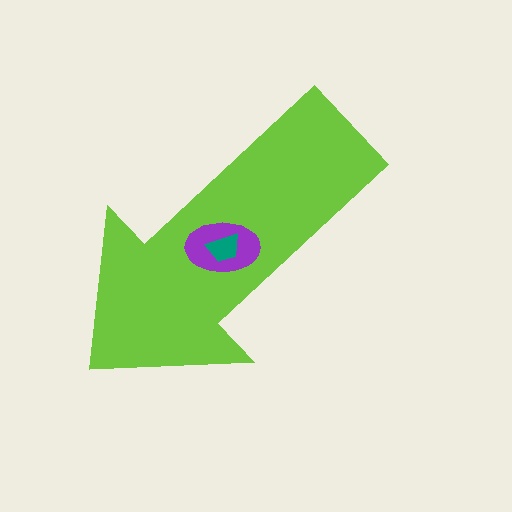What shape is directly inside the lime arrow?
The purple ellipse.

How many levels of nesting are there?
3.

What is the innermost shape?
The teal trapezoid.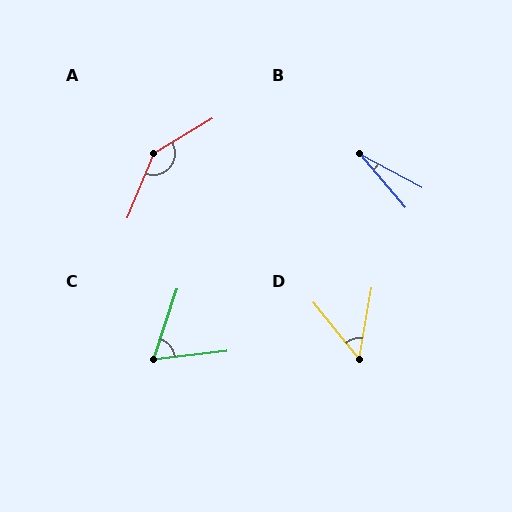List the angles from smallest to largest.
B (22°), D (49°), C (65°), A (144°).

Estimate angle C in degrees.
Approximately 65 degrees.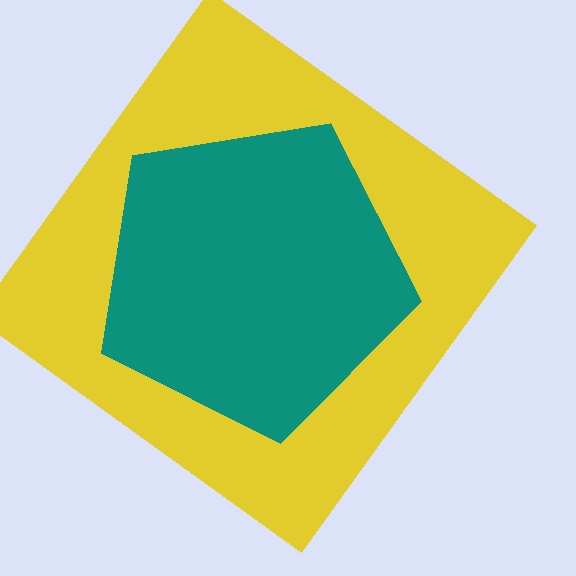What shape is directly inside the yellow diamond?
The teal pentagon.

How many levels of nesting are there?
2.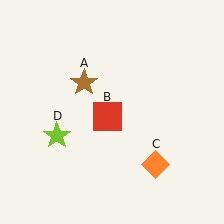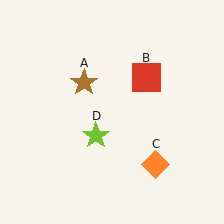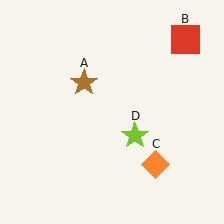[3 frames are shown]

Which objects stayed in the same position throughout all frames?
Brown star (object A) and orange diamond (object C) remained stationary.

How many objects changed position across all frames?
2 objects changed position: red square (object B), lime star (object D).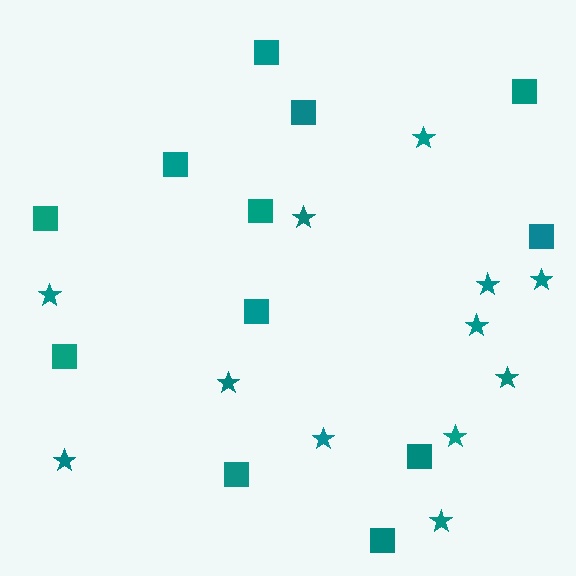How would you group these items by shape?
There are 2 groups: one group of stars (12) and one group of squares (12).